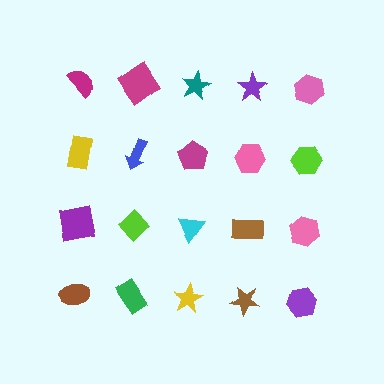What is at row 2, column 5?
A lime hexagon.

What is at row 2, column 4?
A pink hexagon.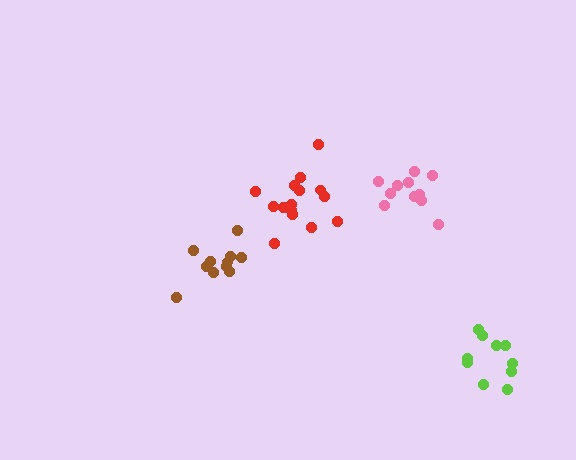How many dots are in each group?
Group 1: 11 dots, Group 2: 11 dots, Group 3: 15 dots, Group 4: 11 dots (48 total).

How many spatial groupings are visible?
There are 4 spatial groupings.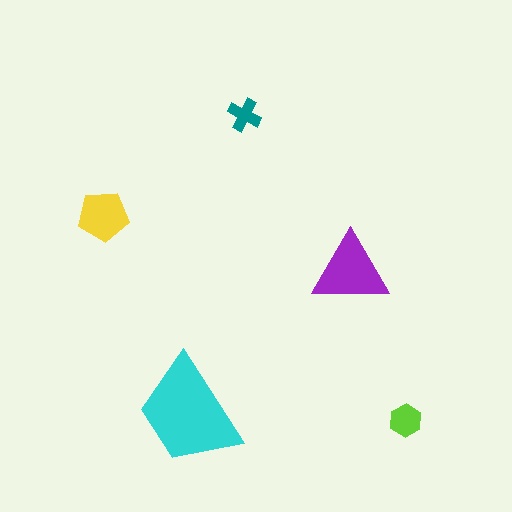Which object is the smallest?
The teal cross.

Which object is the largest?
The cyan trapezoid.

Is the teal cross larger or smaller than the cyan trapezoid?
Smaller.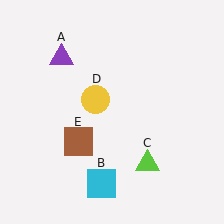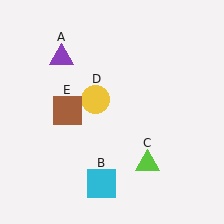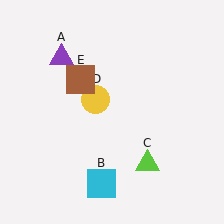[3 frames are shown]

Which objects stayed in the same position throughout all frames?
Purple triangle (object A) and cyan square (object B) and lime triangle (object C) and yellow circle (object D) remained stationary.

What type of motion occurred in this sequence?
The brown square (object E) rotated clockwise around the center of the scene.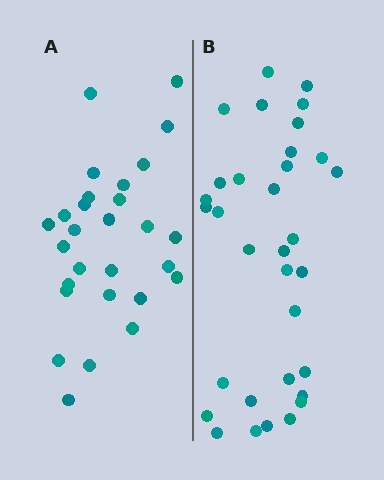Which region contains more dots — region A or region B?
Region B (the right region) has more dots.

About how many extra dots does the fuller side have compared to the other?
Region B has about 5 more dots than region A.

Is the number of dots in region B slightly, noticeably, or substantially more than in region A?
Region B has only slightly more — the two regions are fairly close. The ratio is roughly 1.2 to 1.